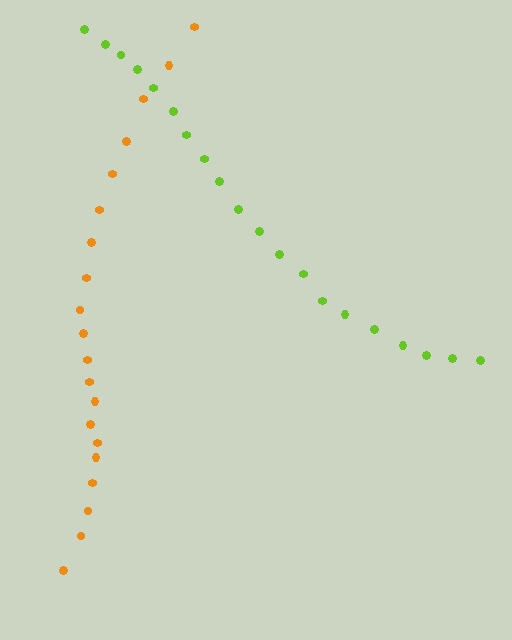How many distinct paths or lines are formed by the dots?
There are 2 distinct paths.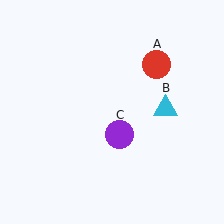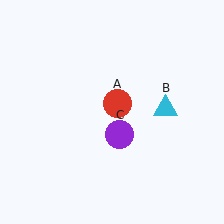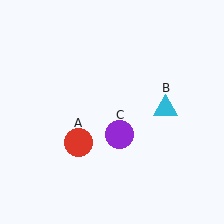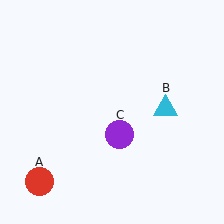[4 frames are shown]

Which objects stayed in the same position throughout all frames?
Cyan triangle (object B) and purple circle (object C) remained stationary.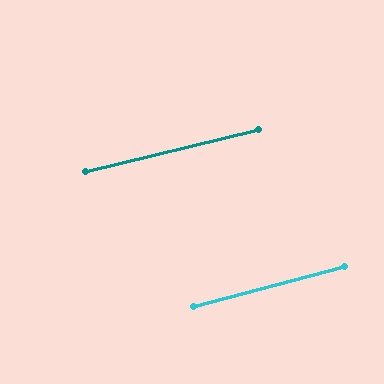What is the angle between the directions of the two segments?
Approximately 1 degree.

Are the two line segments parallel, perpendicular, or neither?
Parallel — their directions differ by only 1.4°.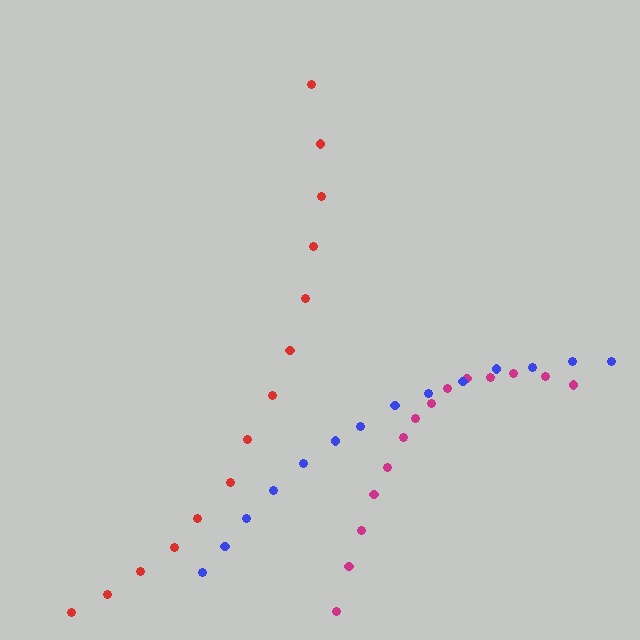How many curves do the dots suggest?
There are 3 distinct paths.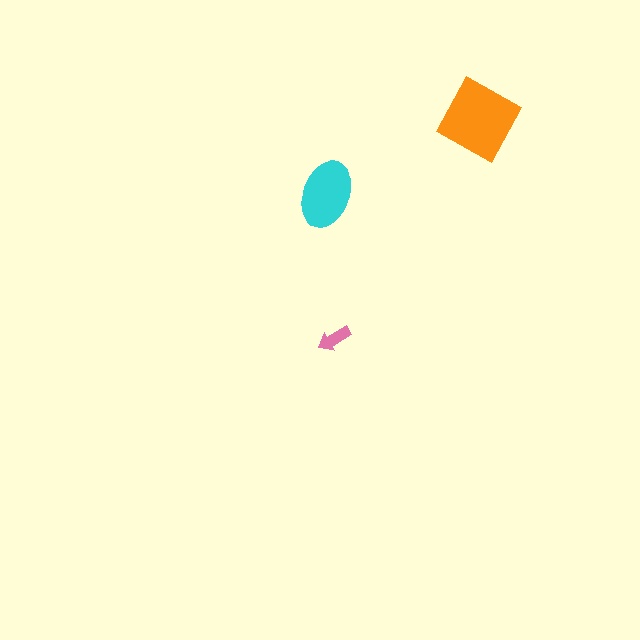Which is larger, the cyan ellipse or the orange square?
The orange square.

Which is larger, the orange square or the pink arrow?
The orange square.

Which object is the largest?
The orange square.